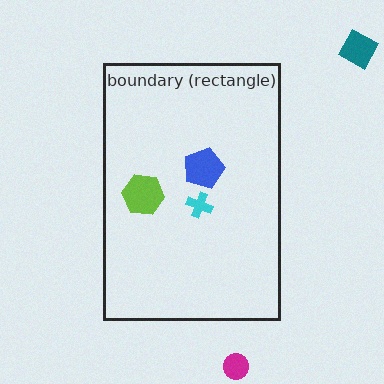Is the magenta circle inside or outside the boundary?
Outside.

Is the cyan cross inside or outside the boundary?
Inside.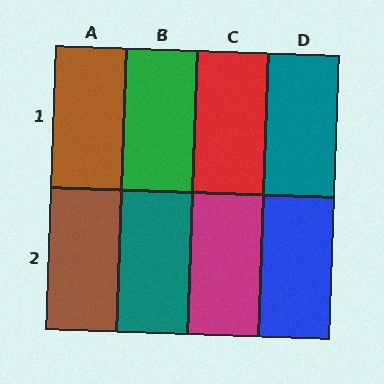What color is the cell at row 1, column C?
Red.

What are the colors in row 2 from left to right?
Brown, teal, magenta, blue.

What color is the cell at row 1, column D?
Teal.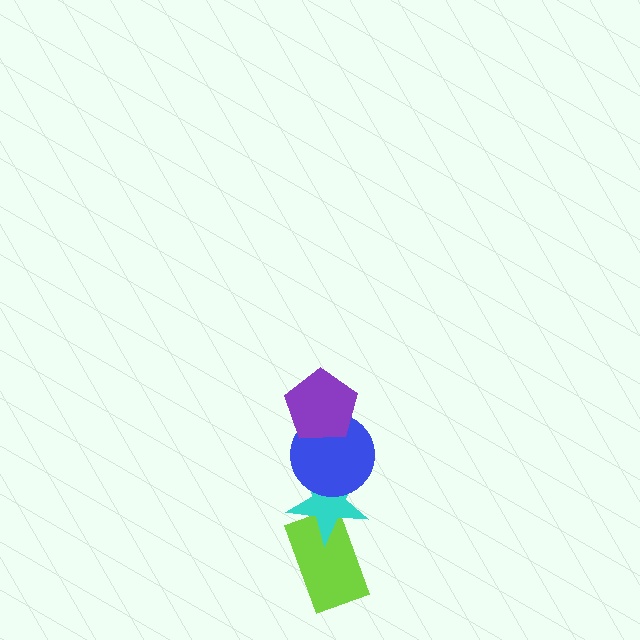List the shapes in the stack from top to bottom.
From top to bottom: the purple pentagon, the blue circle, the cyan star, the lime rectangle.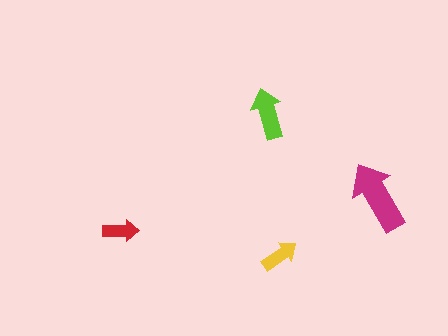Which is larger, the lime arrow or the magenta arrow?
The magenta one.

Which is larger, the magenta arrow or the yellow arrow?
The magenta one.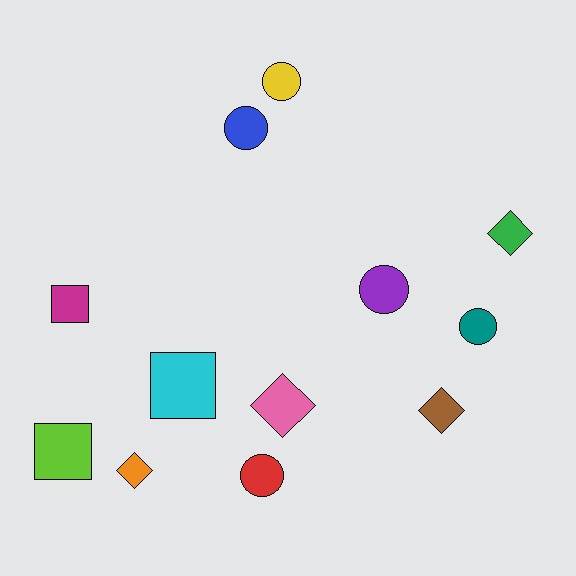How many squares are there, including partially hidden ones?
There are 3 squares.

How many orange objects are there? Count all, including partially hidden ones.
There is 1 orange object.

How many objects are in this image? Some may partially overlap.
There are 12 objects.